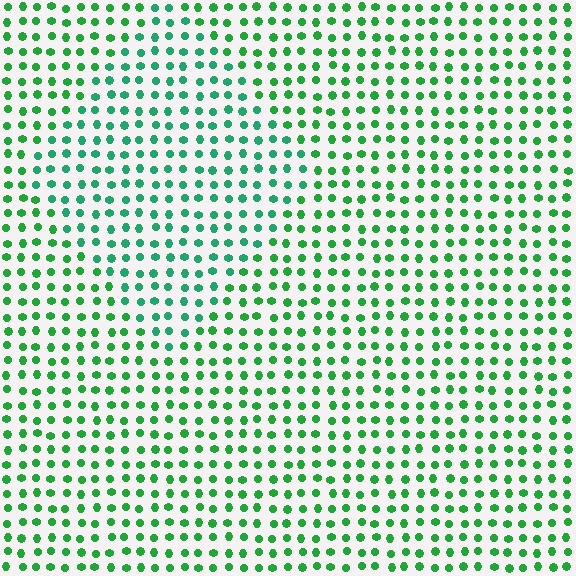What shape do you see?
I see a diamond.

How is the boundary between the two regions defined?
The boundary is defined purely by a slight shift in hue (about 24 degrees). Spacing, size, and orientation are identical on both sides.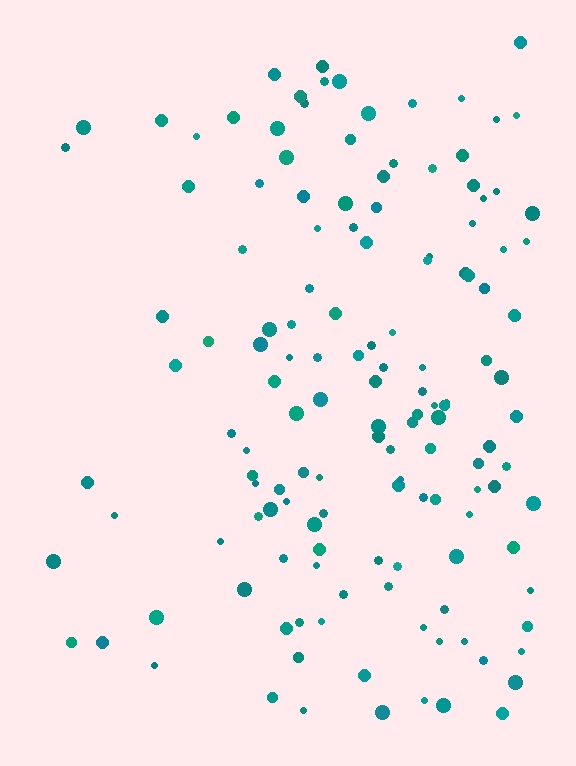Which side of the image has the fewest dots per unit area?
The left.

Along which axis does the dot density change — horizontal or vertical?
Horizontal.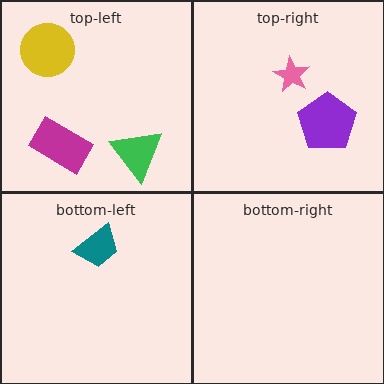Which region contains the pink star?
The top-right region.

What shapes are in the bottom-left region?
The teal trapezoid.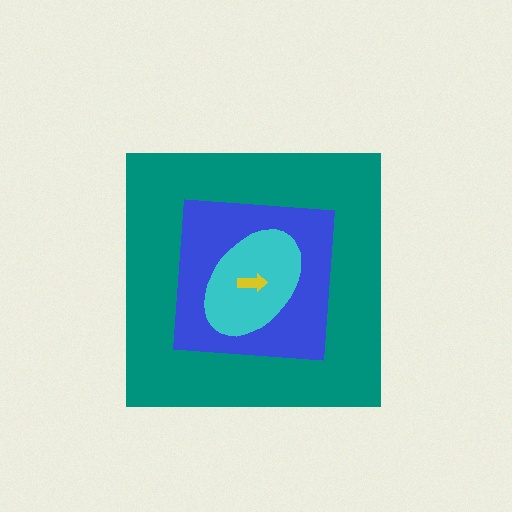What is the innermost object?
The yellow arrow.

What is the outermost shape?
The teal square.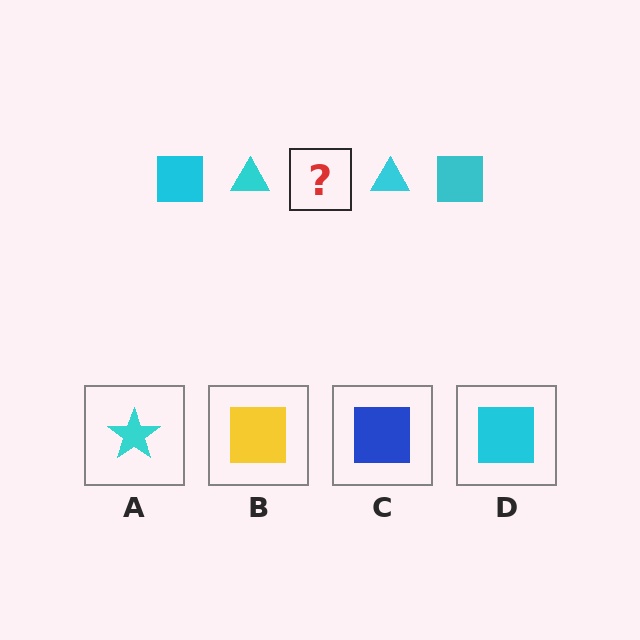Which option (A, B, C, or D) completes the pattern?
D.